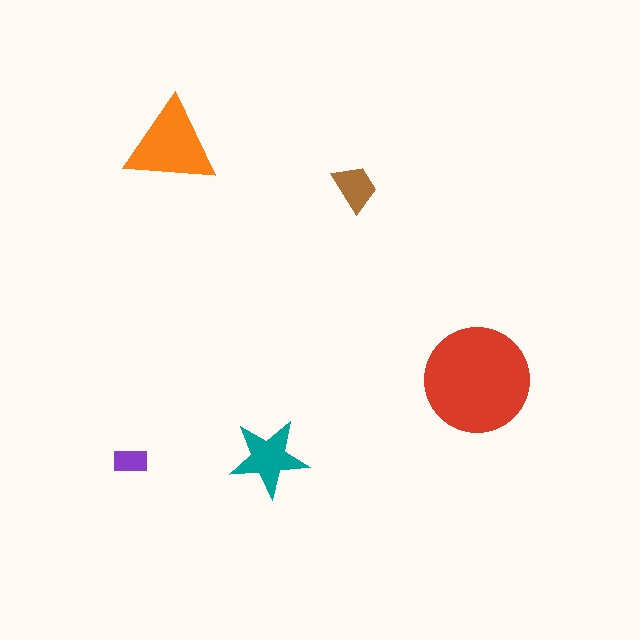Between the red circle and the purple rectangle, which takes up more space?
The red circle.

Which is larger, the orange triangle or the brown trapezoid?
The orange triangle.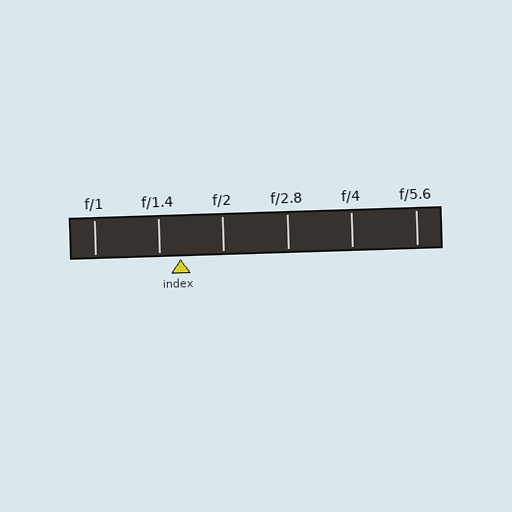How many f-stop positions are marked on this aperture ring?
There are 6 f-stop positions marked.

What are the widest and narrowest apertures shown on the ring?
The widest aperture shown is f/1 and the narrowest is f/5.6.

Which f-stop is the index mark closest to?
The index mark is closest to f/1.4.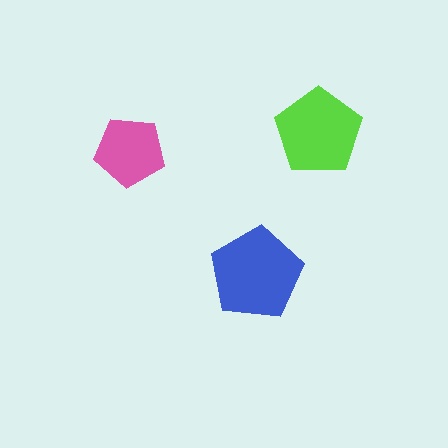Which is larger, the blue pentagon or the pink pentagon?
The blue one.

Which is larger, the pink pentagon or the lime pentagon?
The lime one.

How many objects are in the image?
There are 3 objects in the image.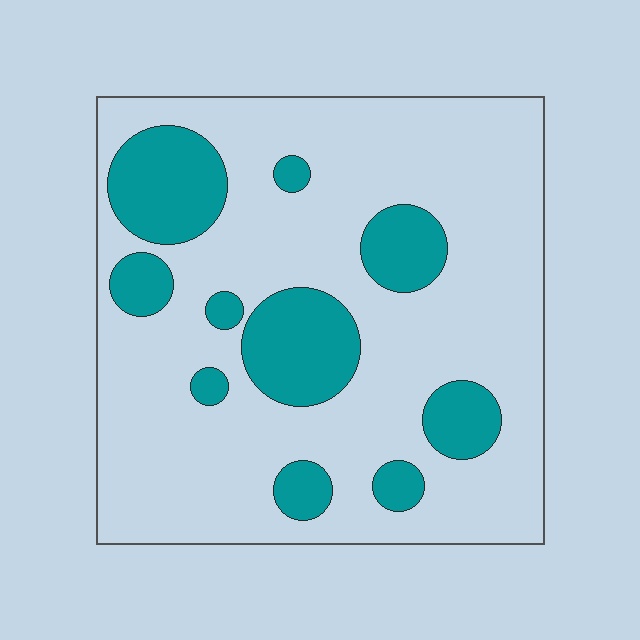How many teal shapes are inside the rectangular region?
10.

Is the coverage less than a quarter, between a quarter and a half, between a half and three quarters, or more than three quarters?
Less than a quarter.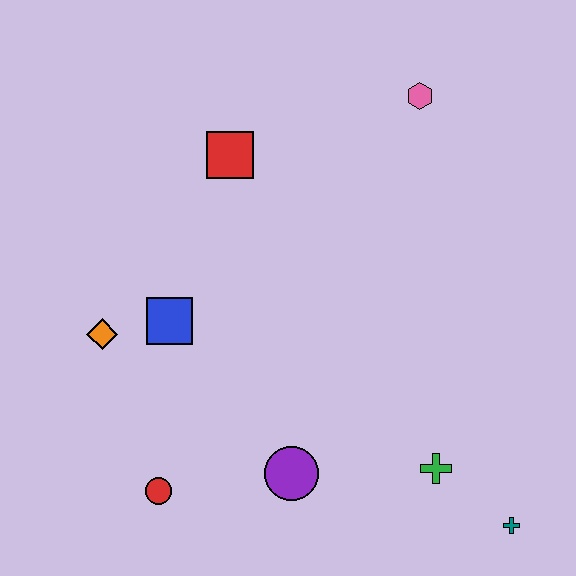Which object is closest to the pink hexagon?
The red square is closest to the pink hexagon.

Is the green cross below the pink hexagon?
Yes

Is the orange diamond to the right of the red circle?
No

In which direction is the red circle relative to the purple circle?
The red circle is to the left of the purple circle.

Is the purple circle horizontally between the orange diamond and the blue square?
No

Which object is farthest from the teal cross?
The red square is farthest from the teal cross.